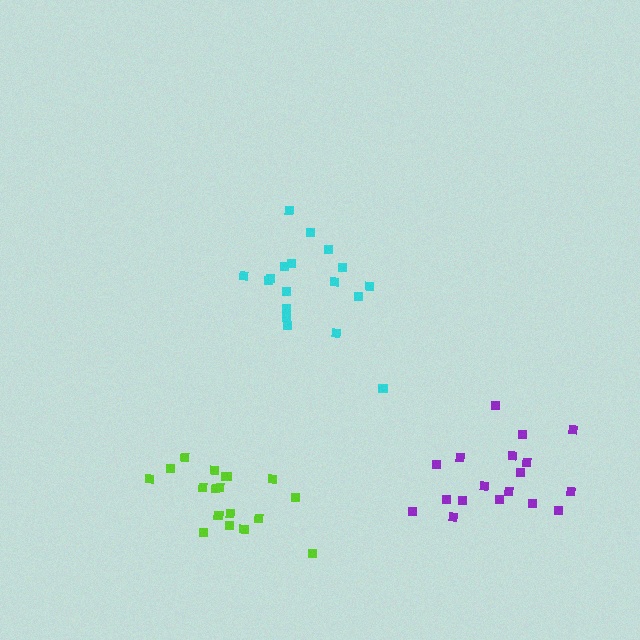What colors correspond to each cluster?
The clusters are colored: purple, lime, cyan.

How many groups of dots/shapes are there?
There are 3 groups.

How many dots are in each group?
Group 1: 18 dots, Group 2: 18 dots, Group 3: 18 dots (54 total).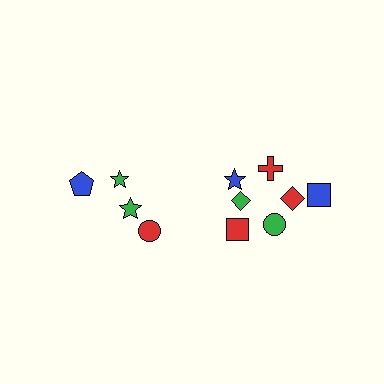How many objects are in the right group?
There are 7 objects.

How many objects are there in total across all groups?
There are 11 objects.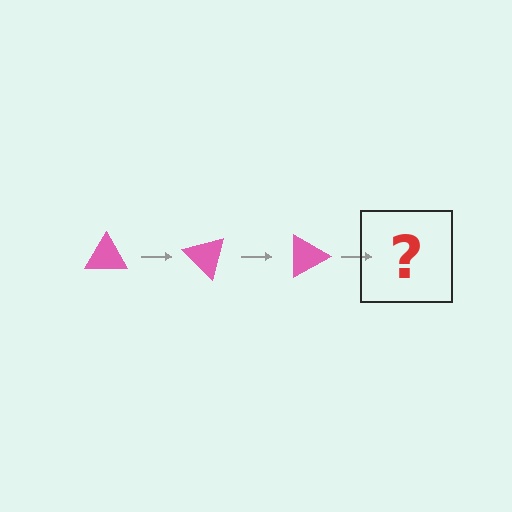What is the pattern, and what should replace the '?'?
The pattern is that the triangle rotates 45 degrees each step. The '?' should be a pink triangle rotated 135 degrees.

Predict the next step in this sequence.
The next step is a pink triangle rotated 135 degrees.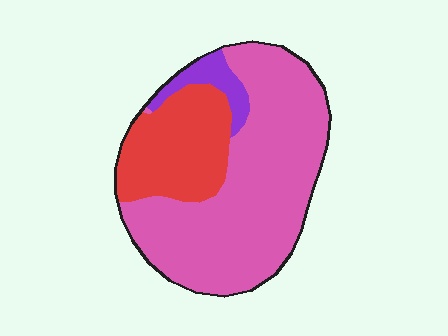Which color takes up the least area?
Purple, at roughly 5%.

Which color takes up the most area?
Pink, at roughly 65%.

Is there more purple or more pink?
Pink.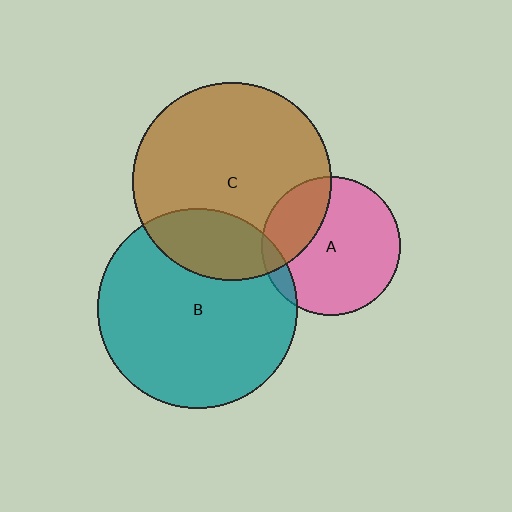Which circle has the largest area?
Circle B (teal).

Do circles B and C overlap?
Yes.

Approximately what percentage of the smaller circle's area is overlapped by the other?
Approximately 25%.